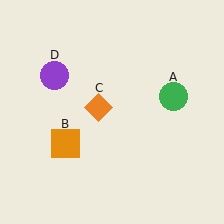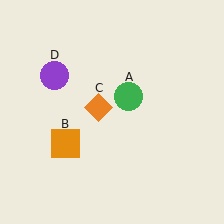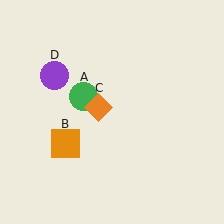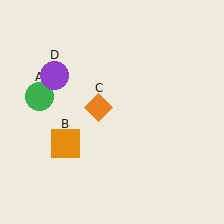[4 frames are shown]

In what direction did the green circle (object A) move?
The green circle (object A) moved left.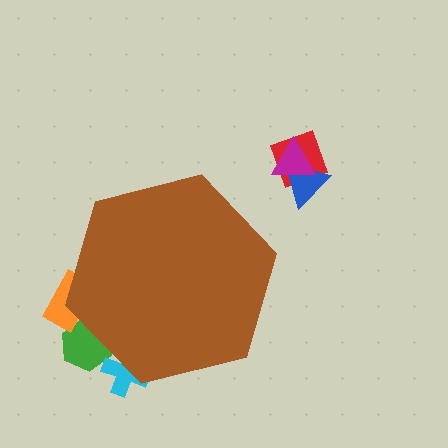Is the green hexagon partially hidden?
Yes, the green hexagon is partially hidden behind the brown hexagon.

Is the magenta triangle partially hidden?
No, the magenta triangle is fully visible.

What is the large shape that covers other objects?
A brown hexagon.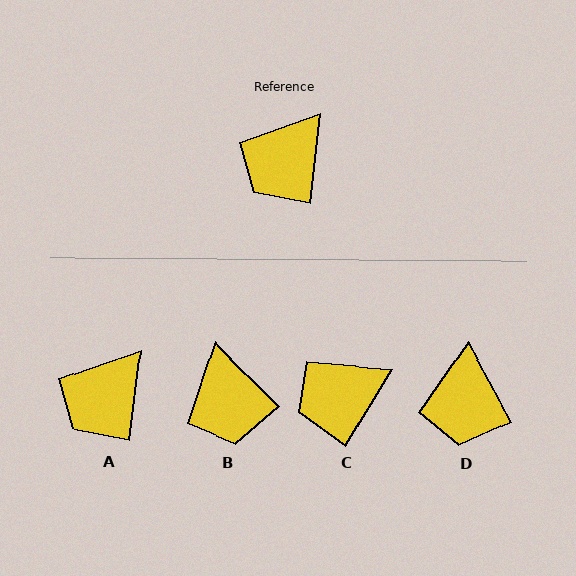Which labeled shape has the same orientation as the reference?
A.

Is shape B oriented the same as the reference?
No, it is off by about 52 degrees.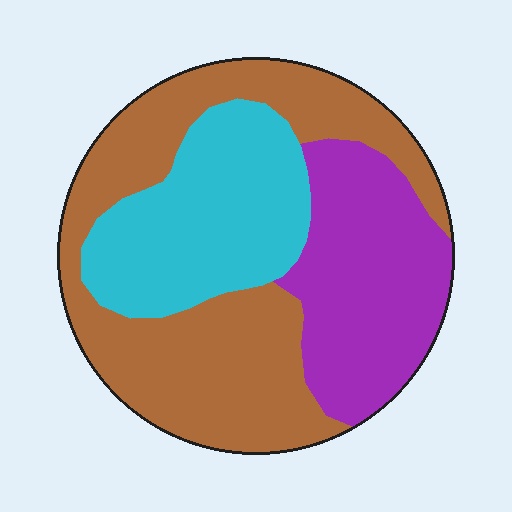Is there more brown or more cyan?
Brown.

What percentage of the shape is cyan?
Cyan covers roughly 25% of the shape.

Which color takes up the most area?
Brown, at roughly 45%.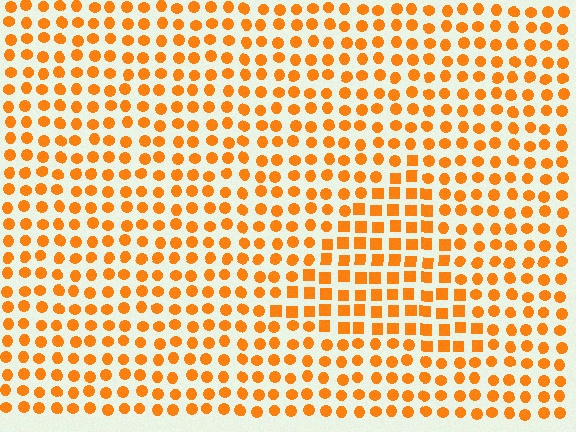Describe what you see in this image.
The image is filled with small orange elements arranged in a uniform grid. A triangle-shaped region contains squares, while the surrounding area contains circles. The boundary is defined purely by the change in element shape.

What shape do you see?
I see a triangle.